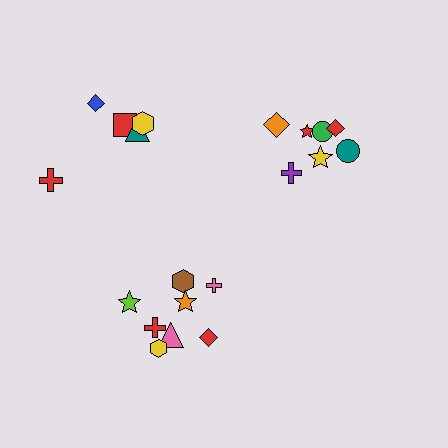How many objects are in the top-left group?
There are 5 objects.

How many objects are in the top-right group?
There are 7 objects.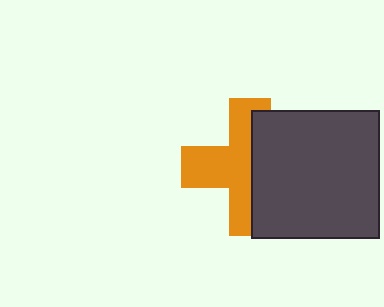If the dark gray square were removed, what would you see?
You would see the complete orange cross.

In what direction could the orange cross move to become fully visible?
The orange cross could move left. That would shift it out from behind the dark gray square entirely.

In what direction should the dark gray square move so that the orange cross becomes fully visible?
The dark gray square should move right. That is the shortest direction to clear the overlap and leave the orange cross fully visible.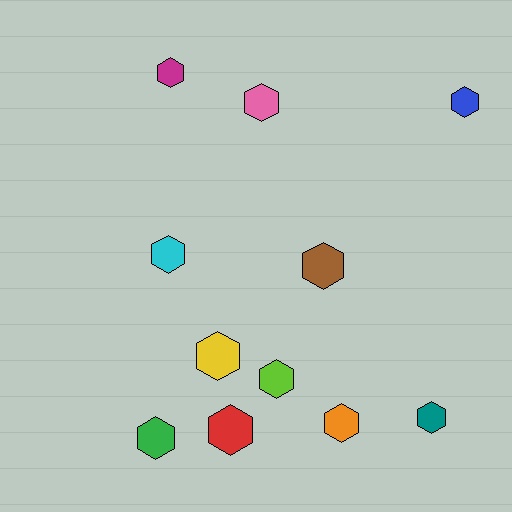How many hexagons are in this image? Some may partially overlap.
There are 11 hexagons.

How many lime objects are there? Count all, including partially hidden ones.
There is 1 lime object.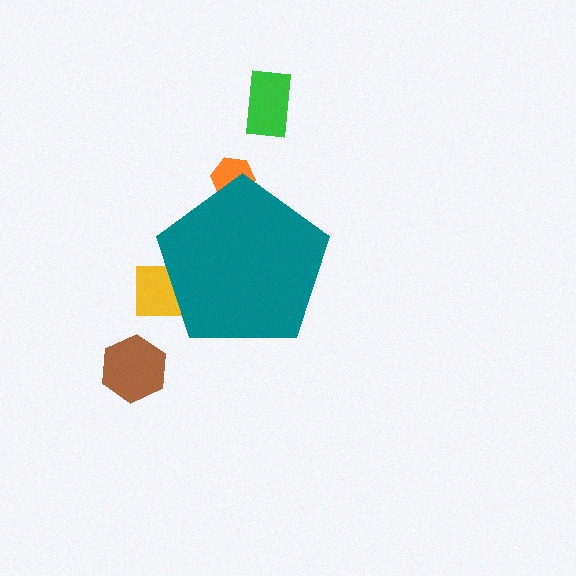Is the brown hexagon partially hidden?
No, the brown hexagon is fully visible.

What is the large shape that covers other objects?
A teal pentagon.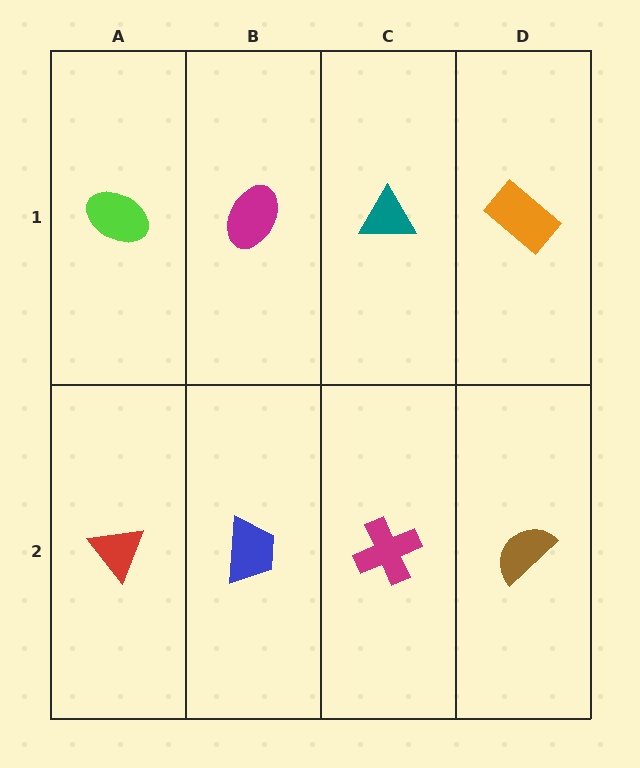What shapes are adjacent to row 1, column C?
A magenta cross (row 2, column C), a magenta ellipse (row 1, column B), an orange rectangle (row 1, column D).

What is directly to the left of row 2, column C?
A blue trapezoid.